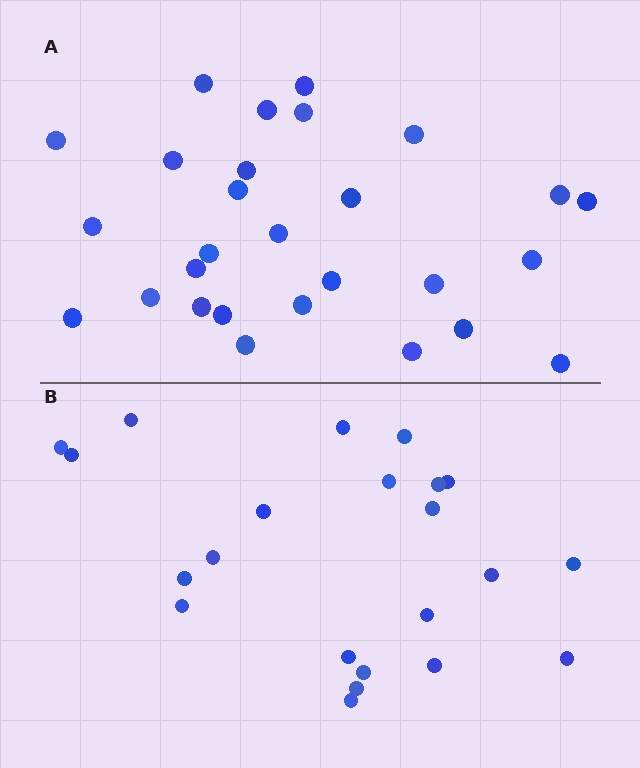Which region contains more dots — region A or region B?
Region A (the top region) has more dots.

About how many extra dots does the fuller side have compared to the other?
Region A has about 6 more dots than region B.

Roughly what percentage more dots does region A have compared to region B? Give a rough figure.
About 25% more.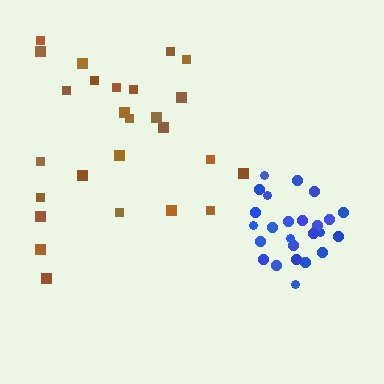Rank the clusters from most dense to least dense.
blue, brown.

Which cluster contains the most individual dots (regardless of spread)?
Brown (26).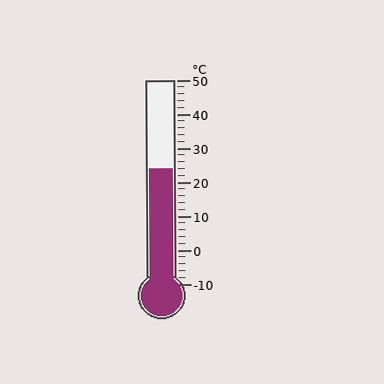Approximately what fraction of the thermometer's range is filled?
The thermometer is filled to approximately 55% of its range.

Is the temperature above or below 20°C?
The temperature is above 20°C.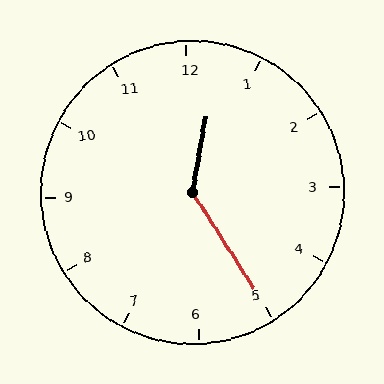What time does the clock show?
12:25.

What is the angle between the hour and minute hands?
Approximately 138 degrees.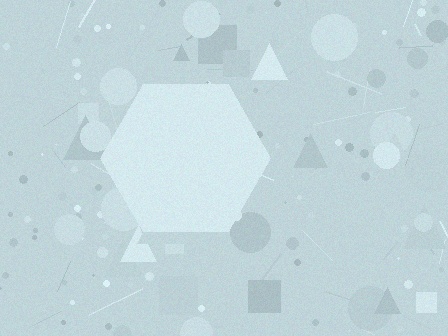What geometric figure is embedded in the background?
A hexagon is embedded in the background.